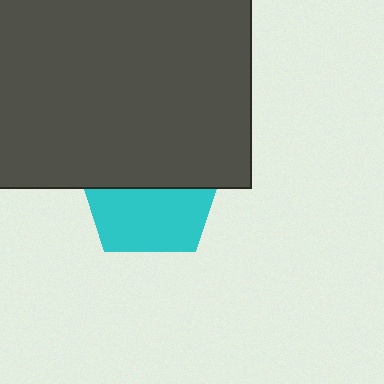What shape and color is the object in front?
The object in front is a dark gray rectangle.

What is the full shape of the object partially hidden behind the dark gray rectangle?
The partially hidden object is a cyan pentagon.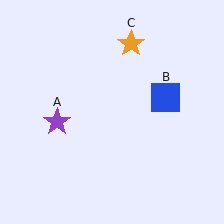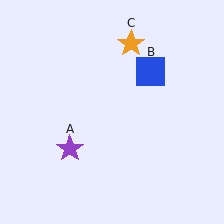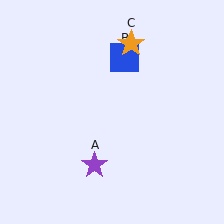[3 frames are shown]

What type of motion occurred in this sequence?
The purple star (object A), blue square (object B) rotated counterclockwise around the center of the scene.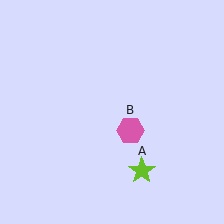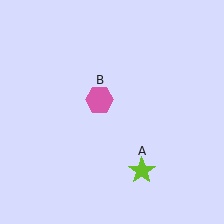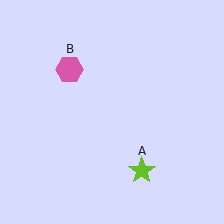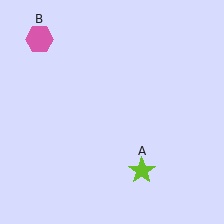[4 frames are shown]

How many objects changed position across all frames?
1 object changed position: pink hexagon (object B).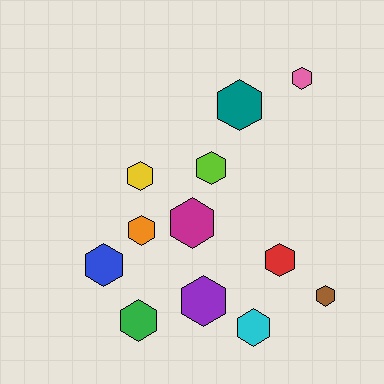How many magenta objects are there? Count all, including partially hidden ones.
There is 1 magenta object.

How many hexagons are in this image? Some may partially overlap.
There are 12 hexagons.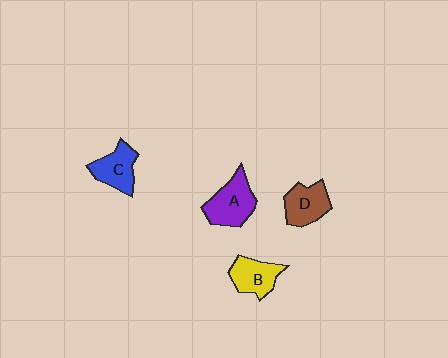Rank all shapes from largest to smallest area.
From largest to smallest: A (purple), D (brown), C (blue), B (yellow).